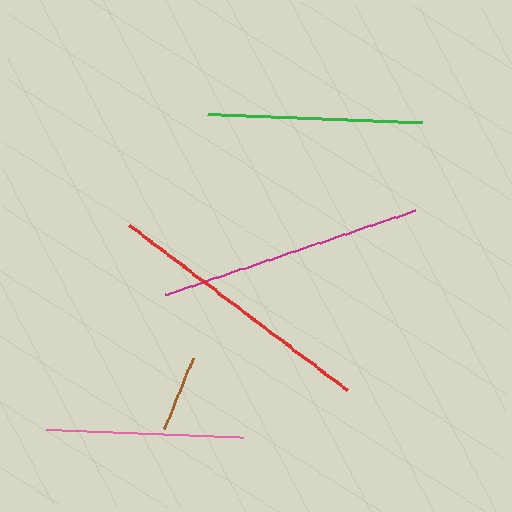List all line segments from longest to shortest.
From longest to shortest: red, magenta, green, pink, brown.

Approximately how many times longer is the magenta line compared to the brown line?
The magenta line is approximately 3.5 times the length of the brown line.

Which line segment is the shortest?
The brown line is the shortest at approximately 76 pixels.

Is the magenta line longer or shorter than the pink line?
The magenta line is longer than the pink line.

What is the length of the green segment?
The green segment is approximately 215 pixels long.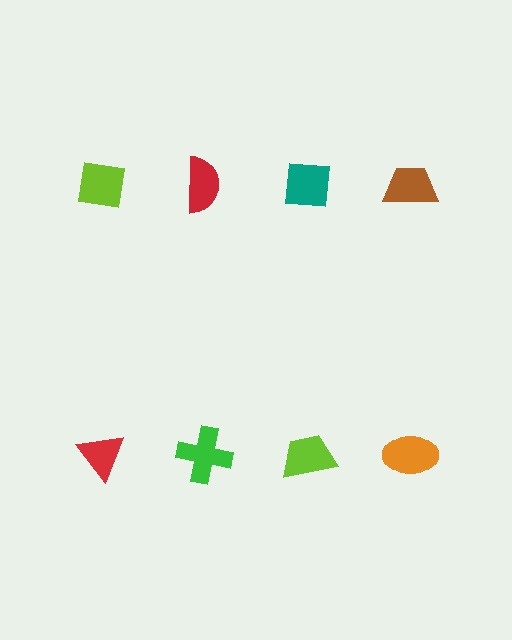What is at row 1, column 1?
A lime square.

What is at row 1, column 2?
A red semicircle.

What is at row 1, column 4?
A brown trapezoid.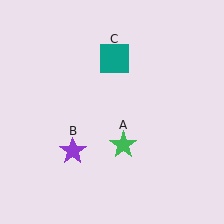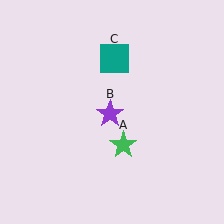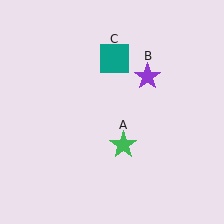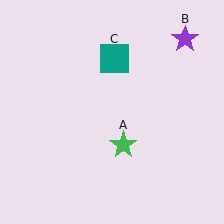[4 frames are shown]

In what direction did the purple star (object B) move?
The purple star (object B) moved up and to the right.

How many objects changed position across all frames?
1 object changed position: purple star (object B).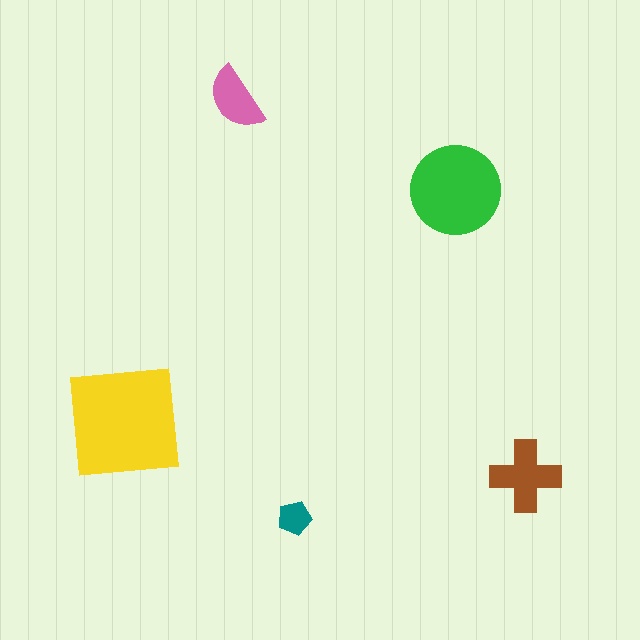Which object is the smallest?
The teal pentagon.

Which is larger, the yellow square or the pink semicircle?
The yellow square.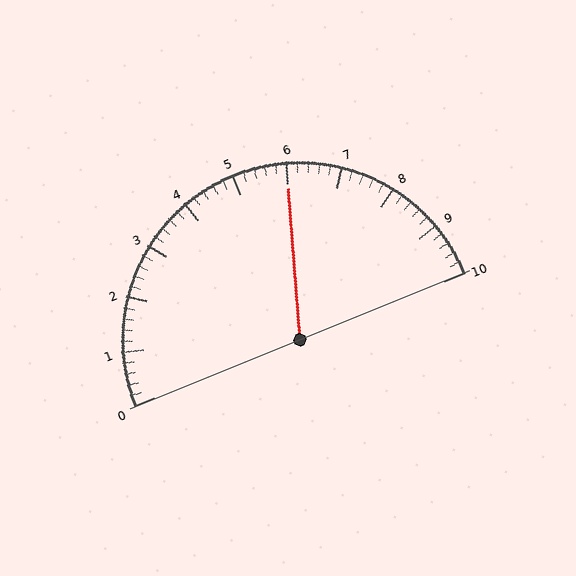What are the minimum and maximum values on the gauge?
The gauge ranges from 0 to 10.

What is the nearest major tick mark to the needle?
The nearest major tick mark is 6.